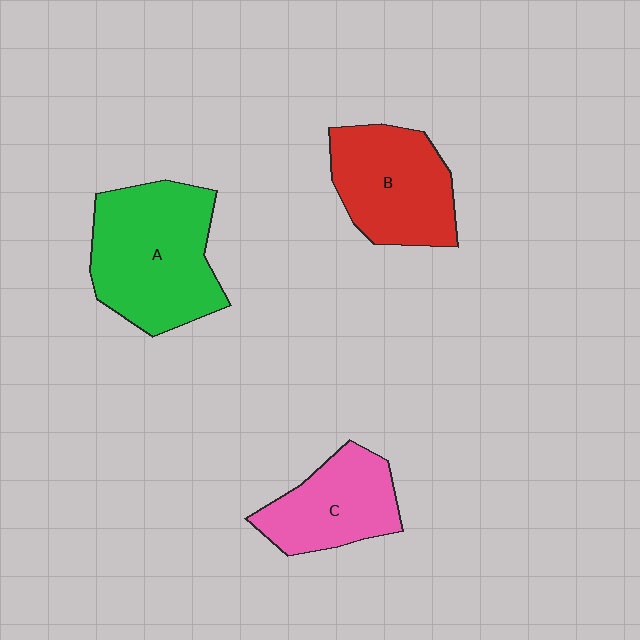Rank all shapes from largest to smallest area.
From largest to smallest: A (green), B (red), C (pink).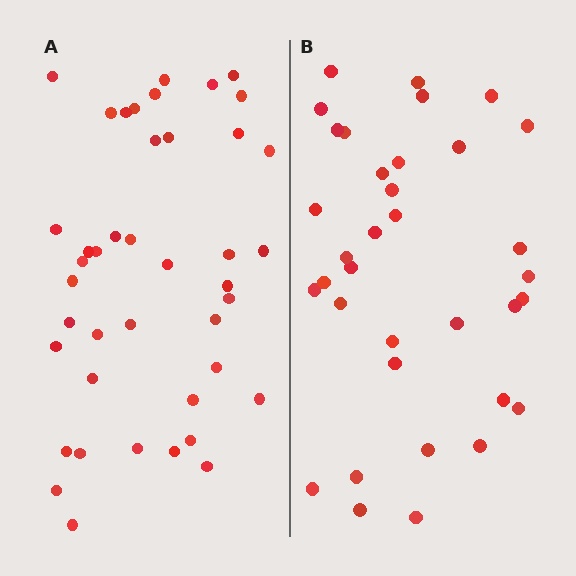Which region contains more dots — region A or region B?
Region A (the left region) has more dots.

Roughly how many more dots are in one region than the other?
Region A has roughly 8 or so more dots than region B.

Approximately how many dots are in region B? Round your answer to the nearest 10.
About 40 dots. (The exact count is 35, which rounds to 40.)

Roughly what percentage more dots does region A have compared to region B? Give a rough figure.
About 20% more.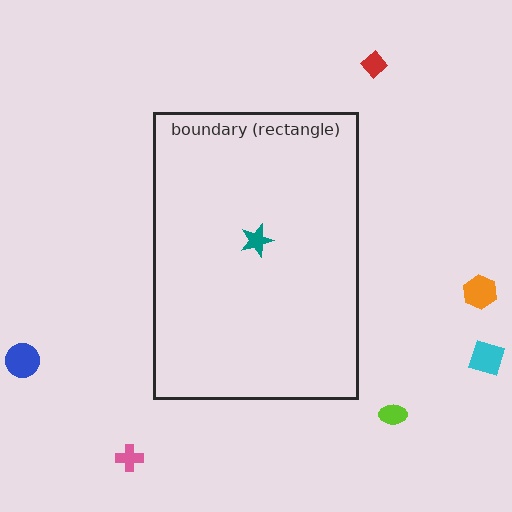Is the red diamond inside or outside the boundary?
Outside.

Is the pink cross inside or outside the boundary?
Outside.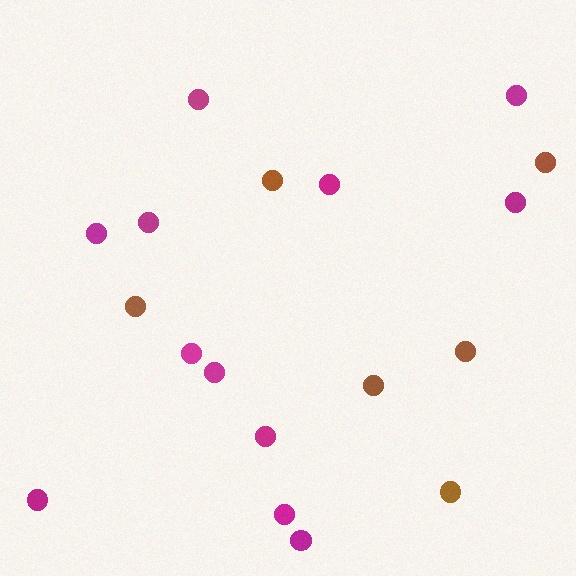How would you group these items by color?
There are 2 groups: one group of brown circles (6) and one group of magenta circles (12).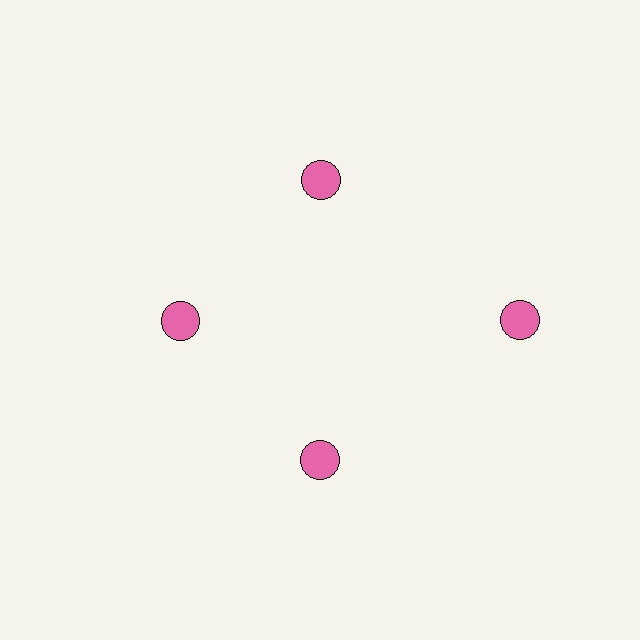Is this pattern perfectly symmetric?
No. The 4 pink circles are arranged in a ring, but one element near the 3 o'clock position is pushed outward from the center, breaking the 4-fold rotational symmetry.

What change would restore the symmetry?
The symmetry would be restored by moving it inward, back onto the ring so that all 4 circles sit at equal angles and equal distance from the center.